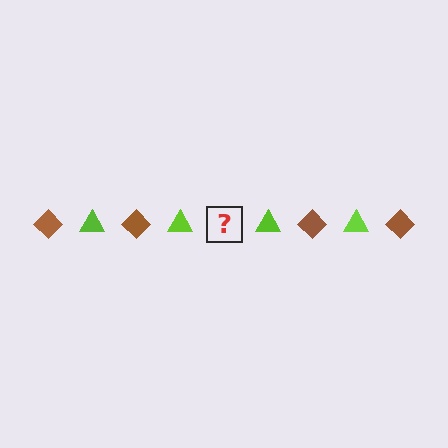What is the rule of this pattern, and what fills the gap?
The rule is that the pattern alternates between brown diamond and lime triangle. The gap should be filled with a brown diamond.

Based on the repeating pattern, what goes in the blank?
The blank should be a brown diamond.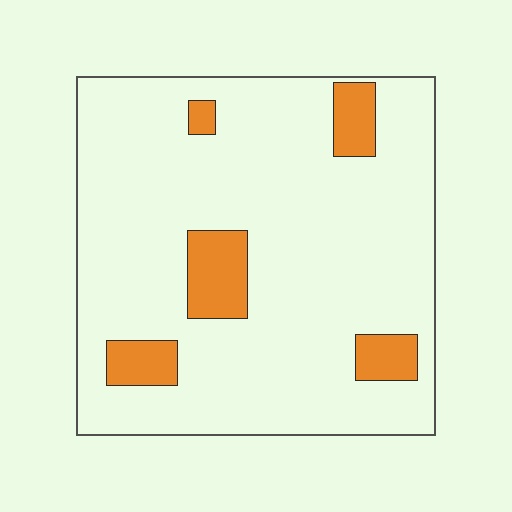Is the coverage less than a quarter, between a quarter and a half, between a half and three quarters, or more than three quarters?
Less than a quarter.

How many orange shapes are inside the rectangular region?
5.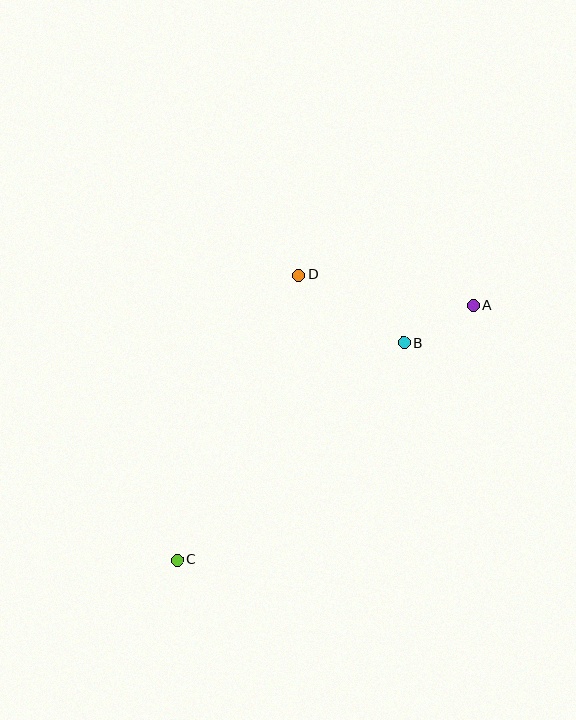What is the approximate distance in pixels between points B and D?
The distance between B and D is approximately 125 pixels.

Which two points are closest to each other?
Points A and B are closest to each other.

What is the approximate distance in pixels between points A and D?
The distance between A and D is approximately 177 pixels.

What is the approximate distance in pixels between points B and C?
The distance between B and C is approximately 314 pixels.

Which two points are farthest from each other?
Points A and C are farthest from each other.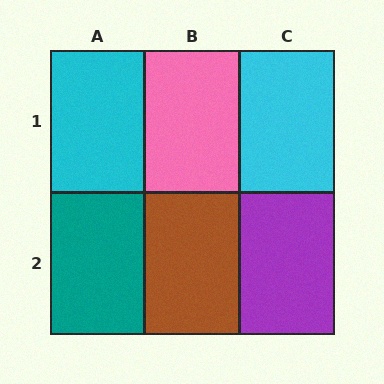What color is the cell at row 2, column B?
Brown.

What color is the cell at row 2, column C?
Purple.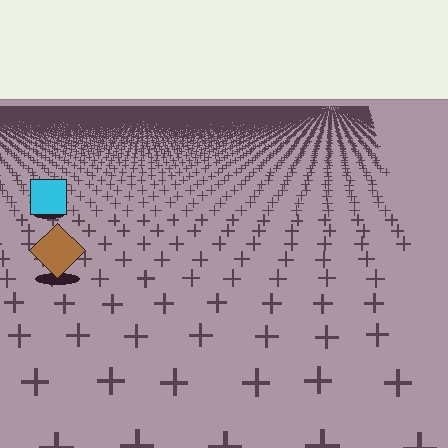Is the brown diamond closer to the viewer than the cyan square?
Yes. The brown diamond is closer — you can tell from the texture gradient: the ground texture is coarser near it.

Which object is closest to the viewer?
The brown diamond is closest. The texture marks near it are larger and more spread out.